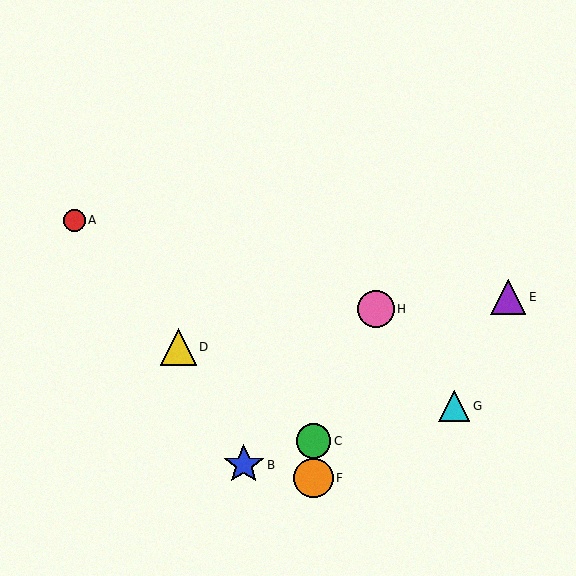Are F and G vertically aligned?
No, F is at x≈314 and G is at x≈454.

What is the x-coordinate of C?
Object C is at x≈314.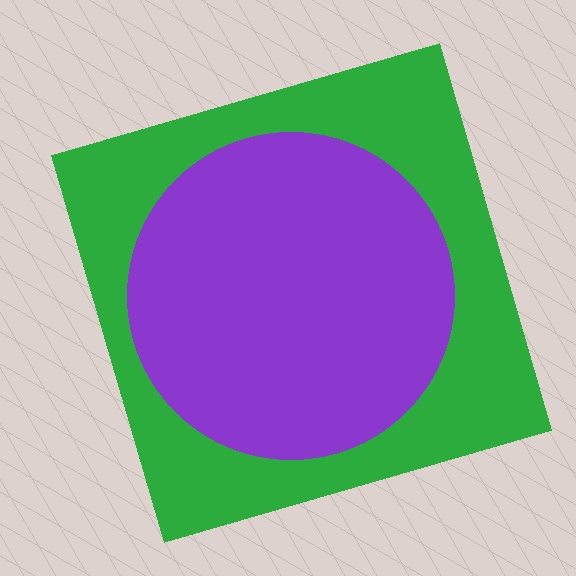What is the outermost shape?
The green square.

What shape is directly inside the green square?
The purple circle.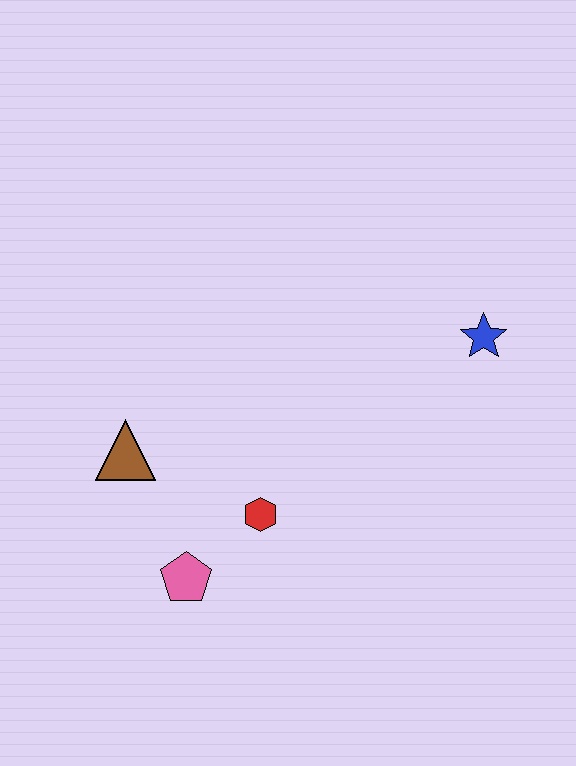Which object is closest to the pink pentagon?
The red hexagon is closest to the pink pentagon.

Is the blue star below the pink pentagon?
No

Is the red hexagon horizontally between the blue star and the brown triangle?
Yes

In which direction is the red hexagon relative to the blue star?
The red hexagon is to the left of the blue star.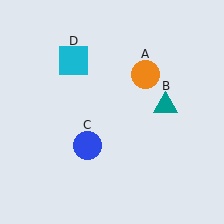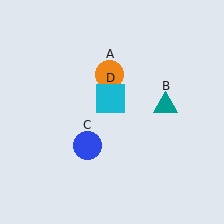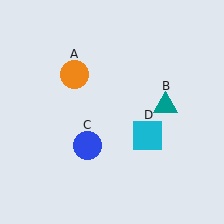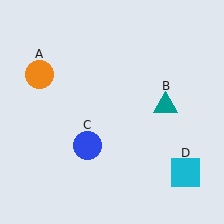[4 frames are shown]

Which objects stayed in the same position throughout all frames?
Teal triangle (object B) and blue circle (object C) remained stationary.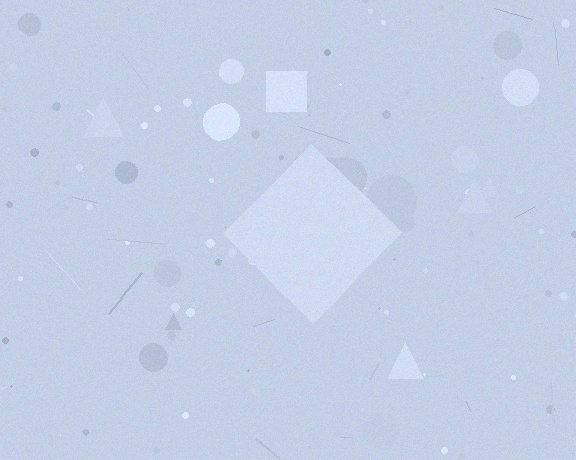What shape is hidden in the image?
A diamond is hidden in the image.